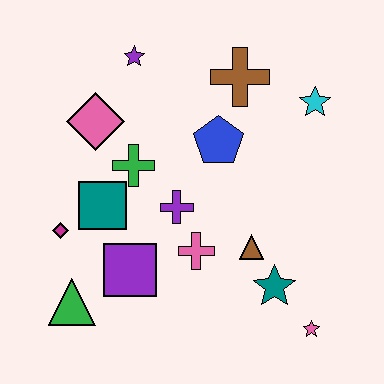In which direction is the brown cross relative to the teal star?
The brown cross is above the teal star.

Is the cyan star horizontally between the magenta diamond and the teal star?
No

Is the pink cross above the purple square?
Yes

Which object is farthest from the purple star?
The pink star is farthest from the purple star.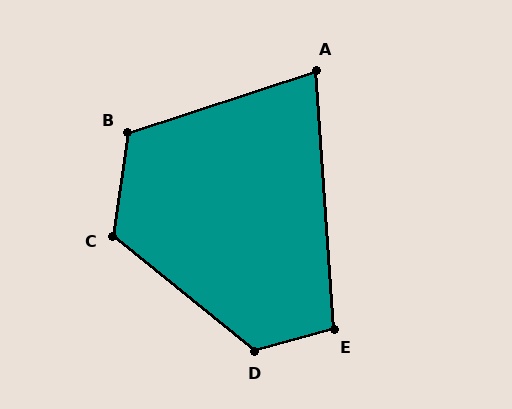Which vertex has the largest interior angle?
D, at approximately 125 degrees.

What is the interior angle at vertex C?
Approximately 121 degrees (obtuse).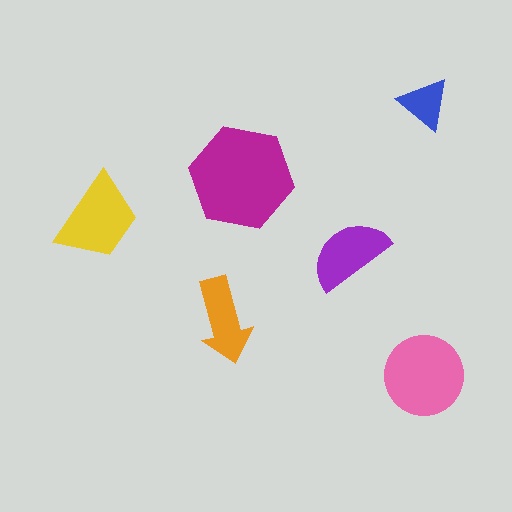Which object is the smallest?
The blue triangle.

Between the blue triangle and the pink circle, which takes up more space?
The pink circle.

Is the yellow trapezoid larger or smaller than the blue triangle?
Larger.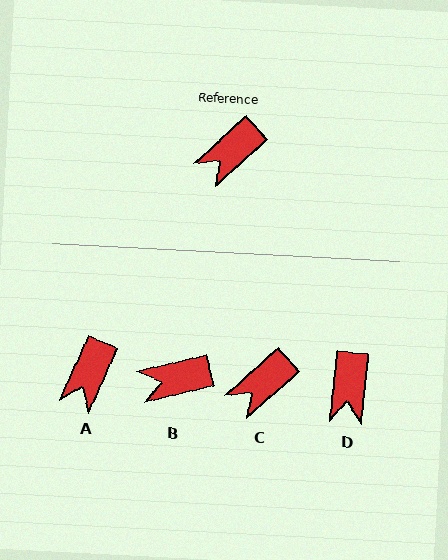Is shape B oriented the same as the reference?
No, it is off by about 29 degrees.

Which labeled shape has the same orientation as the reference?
C.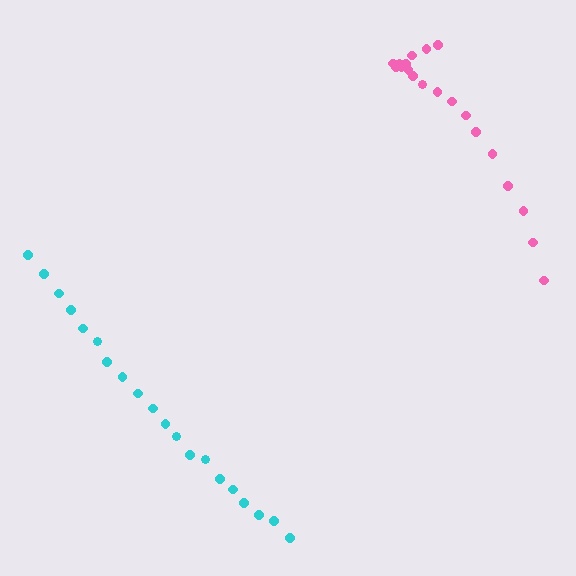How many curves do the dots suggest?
There are 2 distinct paths.